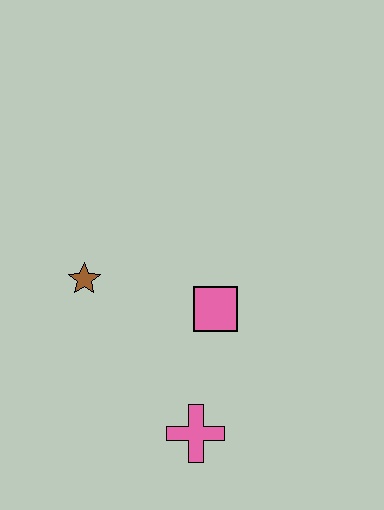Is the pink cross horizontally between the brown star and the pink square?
Yes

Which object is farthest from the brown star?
The pink cross is farthest from the brown star.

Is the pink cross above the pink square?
No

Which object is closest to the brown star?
The pink square is closest to the brown star.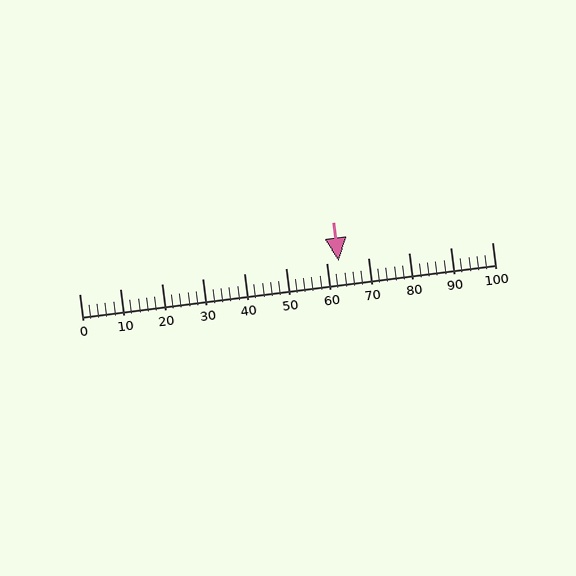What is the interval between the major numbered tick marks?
The major tick marks are spaced 10 units apart.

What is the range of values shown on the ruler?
The ruler shows values from 0 to 100.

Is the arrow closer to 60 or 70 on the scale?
The arrow is closer to 60.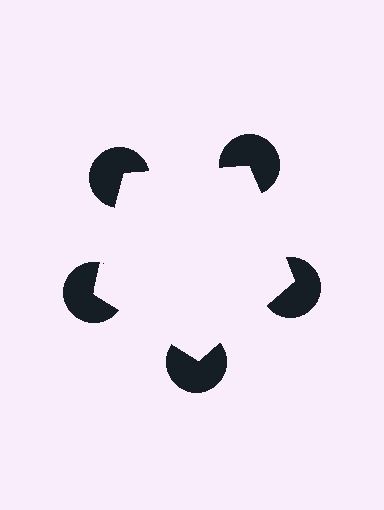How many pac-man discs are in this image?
There are 5 — one at each vertex of the illusory pentagon.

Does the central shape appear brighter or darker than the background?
It typically appears slightly brighter than the background, even though no actual brightness change is drawn.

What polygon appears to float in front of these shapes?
An illusory pentagon — its edges are inferred from the aligned wedge cuts in the pac-man discs, not physically drawn.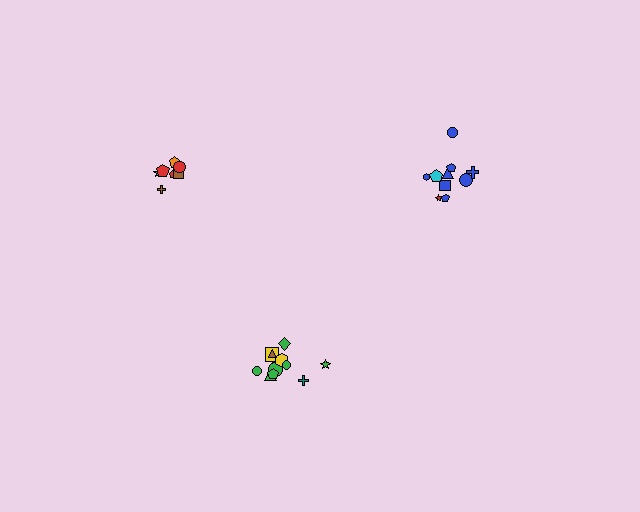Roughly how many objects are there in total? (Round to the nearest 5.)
Roughly 30 objects in total.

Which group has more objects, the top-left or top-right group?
The top-right group.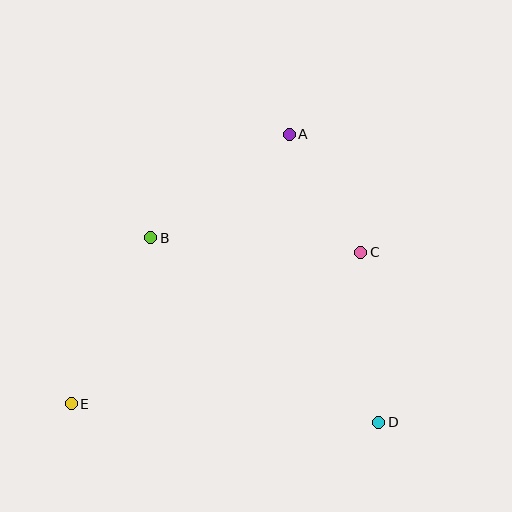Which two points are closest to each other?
Points A and C are closest to each other.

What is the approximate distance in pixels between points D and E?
The distance between D and E is approximately 308 pixels.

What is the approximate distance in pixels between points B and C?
The distance between B and C is approximately 211 pixels.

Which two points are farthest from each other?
Points A and E are farthest from each other.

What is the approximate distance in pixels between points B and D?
The distance between B and D is approximately 293 pixels.